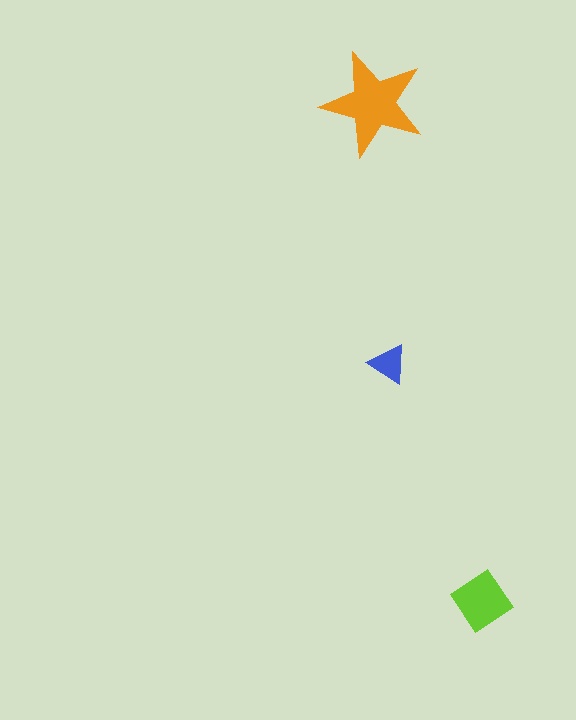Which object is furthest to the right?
The lime diamond is rightmost.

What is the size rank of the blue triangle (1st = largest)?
3rd.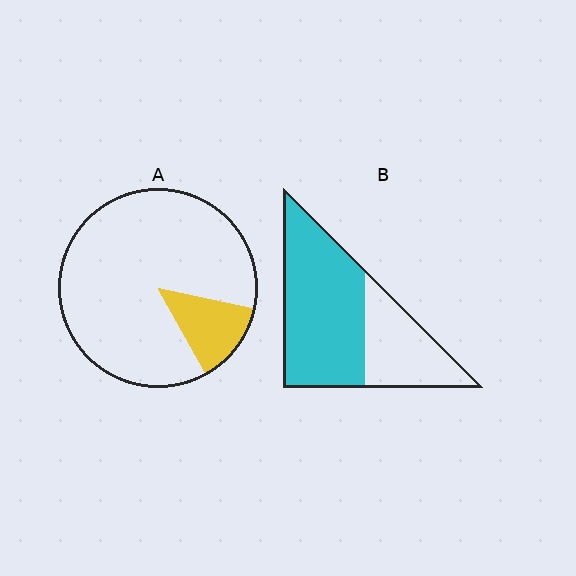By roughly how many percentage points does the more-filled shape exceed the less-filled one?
By roughly 50 percentage points (B over A).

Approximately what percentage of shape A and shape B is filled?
A is approximately 15% and B is approximately 65%.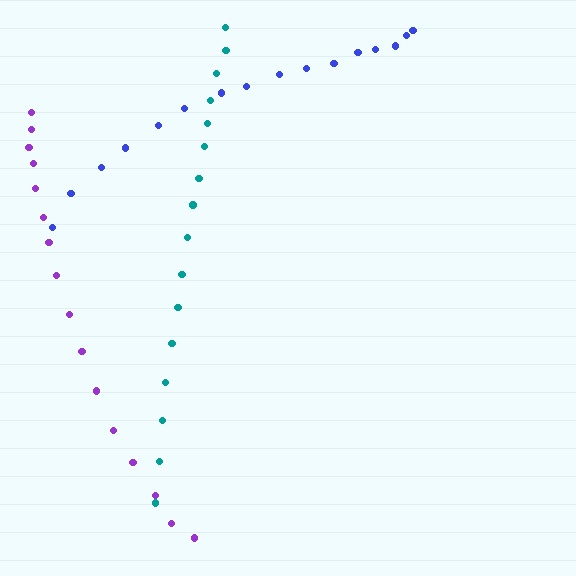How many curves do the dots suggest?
There are 3 distinct paths.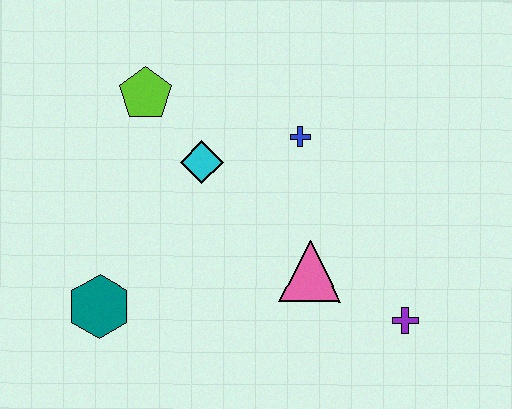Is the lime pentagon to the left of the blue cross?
Yes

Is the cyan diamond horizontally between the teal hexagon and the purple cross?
Yes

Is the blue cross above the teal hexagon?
Yes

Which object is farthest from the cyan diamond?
The purple cross is farthest from the cyan diamond.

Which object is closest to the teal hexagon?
The cyan diamond is closest to the teal hexagon.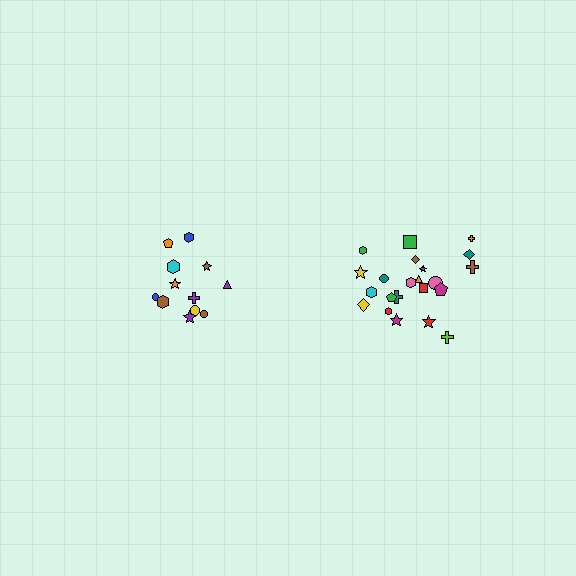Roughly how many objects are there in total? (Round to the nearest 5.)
Roughly 35 objects in total.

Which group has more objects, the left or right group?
The right group.